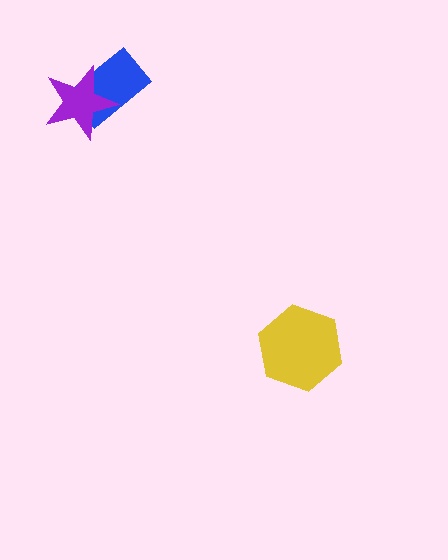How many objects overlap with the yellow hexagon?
0 objects overlap with the yellow hexagon.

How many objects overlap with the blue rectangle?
1 object overlaps with the blue rectangle.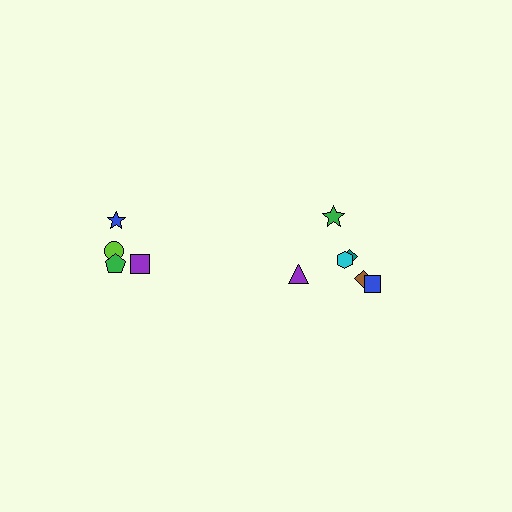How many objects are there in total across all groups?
There are 10 objects.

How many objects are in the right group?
There are 6 objects.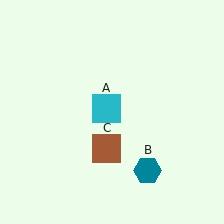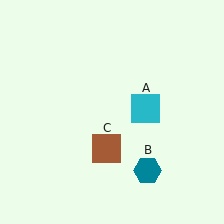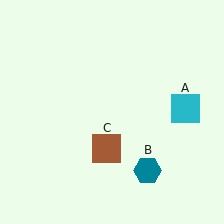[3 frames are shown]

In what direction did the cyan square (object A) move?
The cyan square (object A) moved right.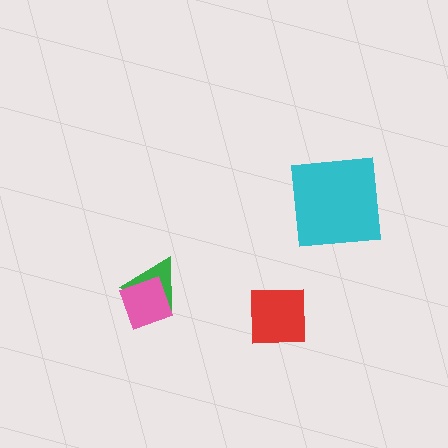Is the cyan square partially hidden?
No, no other shape covers it.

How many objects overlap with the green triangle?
1 object overlaps with the green triangle.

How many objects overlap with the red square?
0 objects overlap with the red square.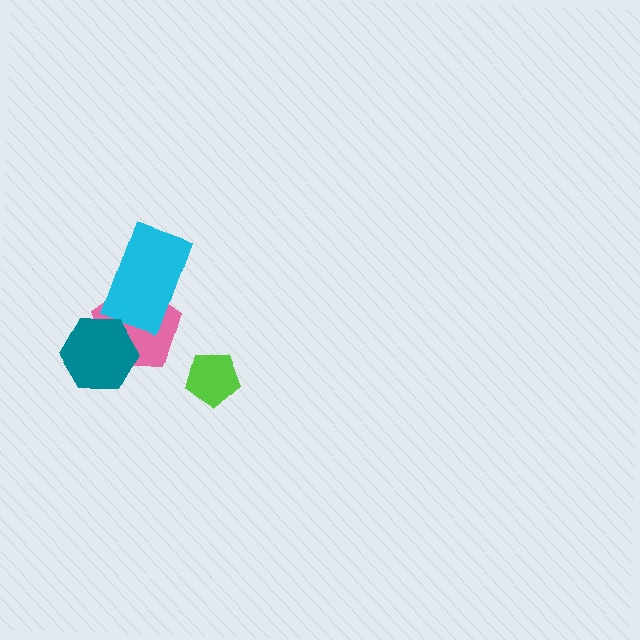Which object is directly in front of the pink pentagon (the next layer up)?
The cyan rectangle is directly in front of the pink pentagon.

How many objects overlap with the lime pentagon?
0 objects overlap with the lime pentagon.